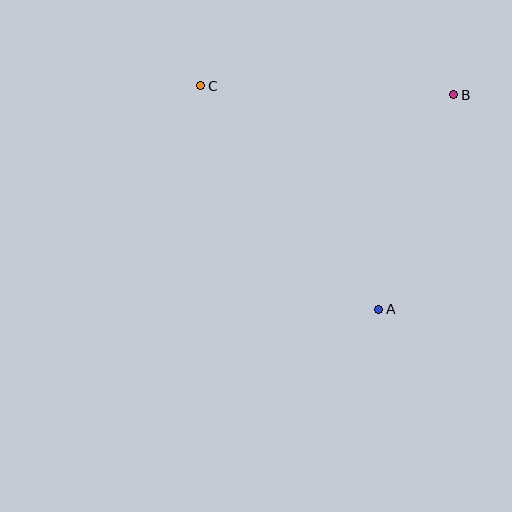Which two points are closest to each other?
Points A and B are closest to each other.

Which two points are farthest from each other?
Points A and C are farthest from each other.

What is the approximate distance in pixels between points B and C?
The distance between B and C is approximately 253 pixels.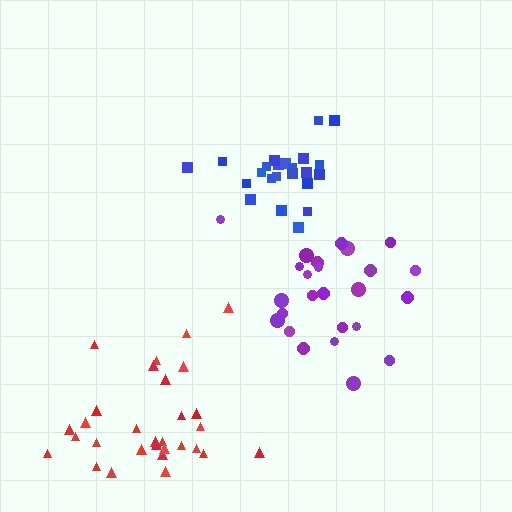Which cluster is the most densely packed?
Blue.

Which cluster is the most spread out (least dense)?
Purple.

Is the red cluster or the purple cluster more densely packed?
Red.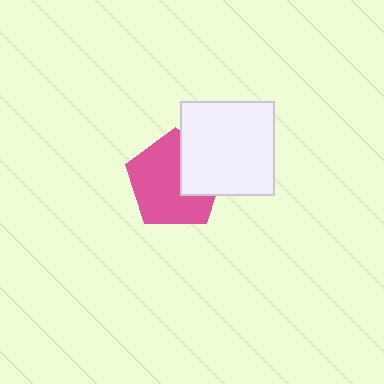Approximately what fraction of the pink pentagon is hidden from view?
Roughly 31% of the pink pentagon is hidden behind the white square.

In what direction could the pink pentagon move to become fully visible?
The pink pentagon could move left. That would shift it out from behind the white square entirely.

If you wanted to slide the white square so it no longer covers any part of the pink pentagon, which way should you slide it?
Slide it right — that is the most direct way to separate the two shapes.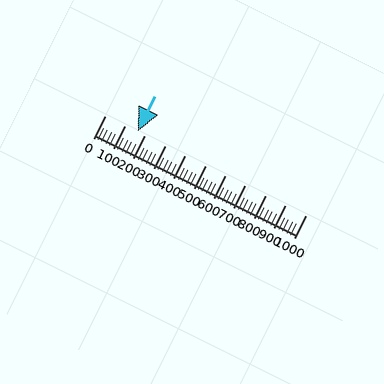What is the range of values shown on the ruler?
The ruler shows values from 0 to 1000.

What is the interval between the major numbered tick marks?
The major tick marks are spaced 100 units apart.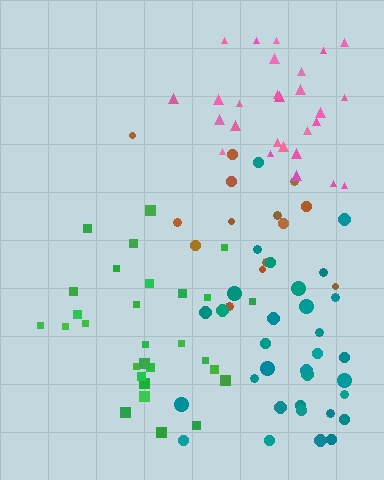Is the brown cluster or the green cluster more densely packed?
Green.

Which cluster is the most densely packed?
Green.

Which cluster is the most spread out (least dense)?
Brown.